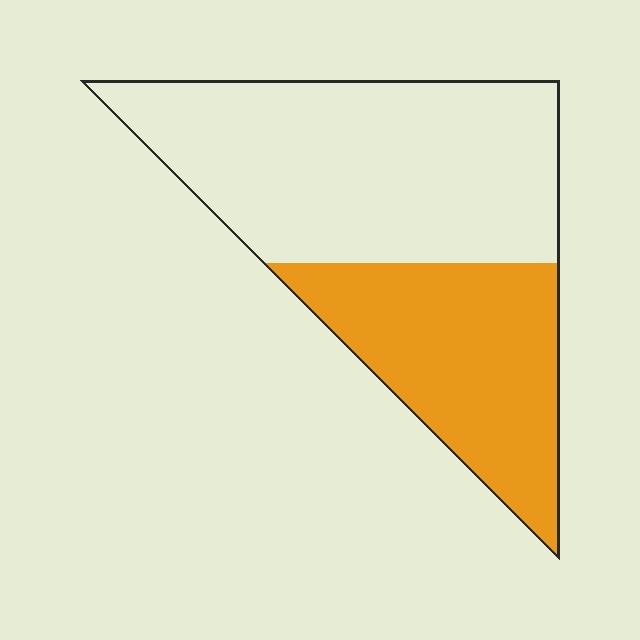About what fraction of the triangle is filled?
About three eighths (3/8).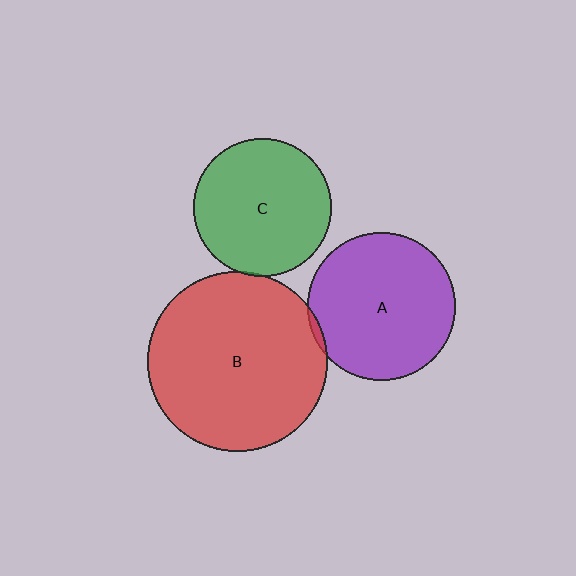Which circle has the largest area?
Circle B (red).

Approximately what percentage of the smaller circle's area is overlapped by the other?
Approximately 5%.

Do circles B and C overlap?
Yes.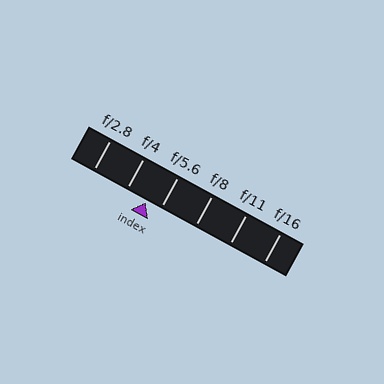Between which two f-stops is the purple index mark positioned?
The index mark is between f/4 and f/5.6.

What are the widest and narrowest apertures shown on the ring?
The widest aperture shown is f/2.8 and the narrowest is f/16.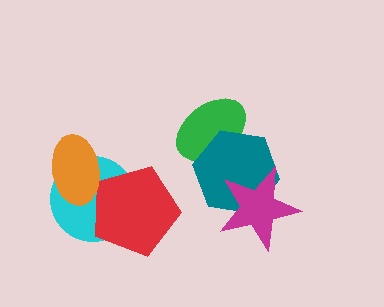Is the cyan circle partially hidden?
Yes, it is partially covered by another shape.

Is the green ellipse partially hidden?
Yes, it is partially covered by another shape.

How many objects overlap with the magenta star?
1 object overlaps with the magenta star.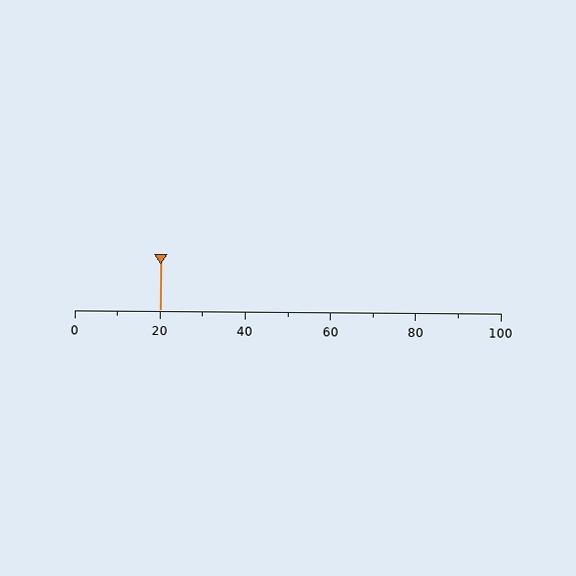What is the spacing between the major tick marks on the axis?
The major ticks are spaced 20 apart.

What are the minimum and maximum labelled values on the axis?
The axis runs from 0 to 100.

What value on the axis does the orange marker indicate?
The marker indicates approximately 20.